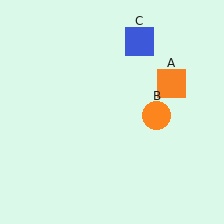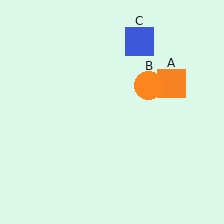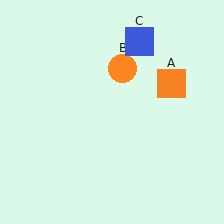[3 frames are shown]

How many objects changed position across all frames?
1 object changed position: orange circle (object B).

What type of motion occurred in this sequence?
The orange circle (object B) rotated counterclockwise around the center of the scene.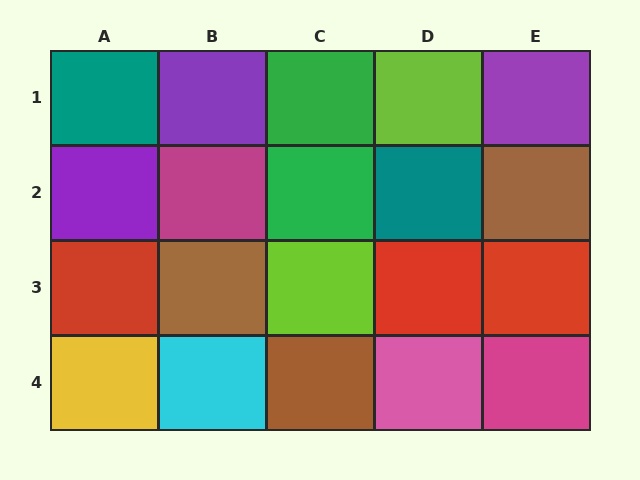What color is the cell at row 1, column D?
Lime.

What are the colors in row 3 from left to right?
Red, brown, lime, red, red.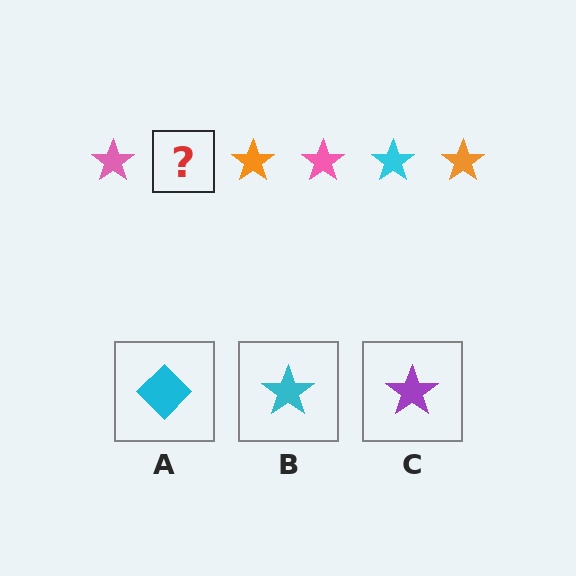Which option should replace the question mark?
Option B.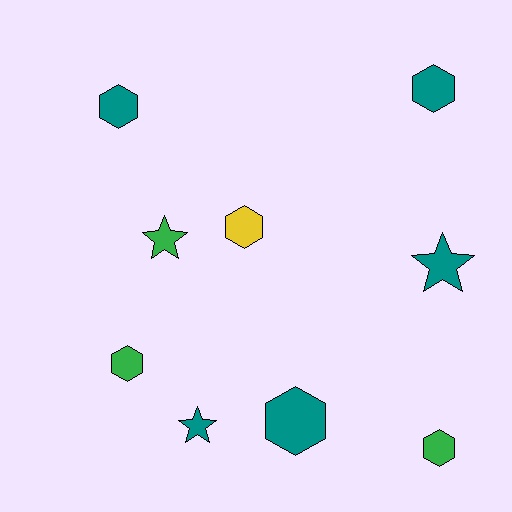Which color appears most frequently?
Teal, with 5 objects.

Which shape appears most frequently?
Hexagon, with 6 objects.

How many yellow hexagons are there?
There is 1 yellow hexagon.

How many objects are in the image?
There are 9 objects.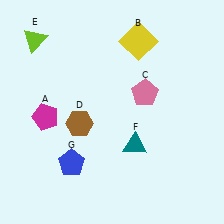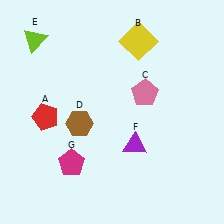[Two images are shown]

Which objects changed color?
A changed from magenta to red. F changed from teal to purple. G changed from blue to magenta.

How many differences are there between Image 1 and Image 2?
There are 3 differences between the two images.